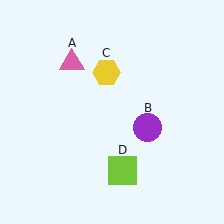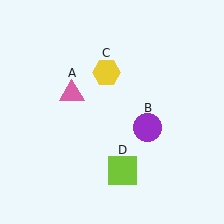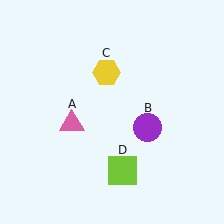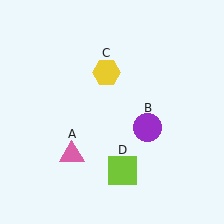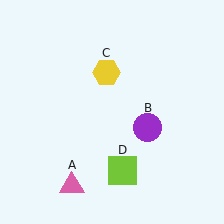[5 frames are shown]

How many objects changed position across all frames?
1 object changed position: pink triangle (object A).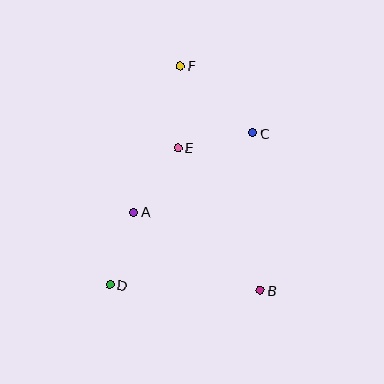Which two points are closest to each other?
Points C and E are closest to each other.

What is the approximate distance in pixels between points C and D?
The distance between C and D is approximately 209 pixels.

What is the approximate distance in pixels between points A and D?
The distance between A and D is approximately 77 pixels.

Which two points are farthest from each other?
Points B and F are farthest from each other.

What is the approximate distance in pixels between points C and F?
The distance between C and F is approximately 99 pixels.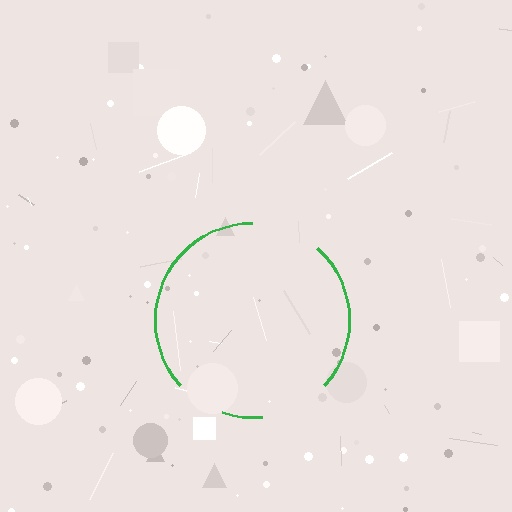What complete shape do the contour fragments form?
The contour fragments form a circle.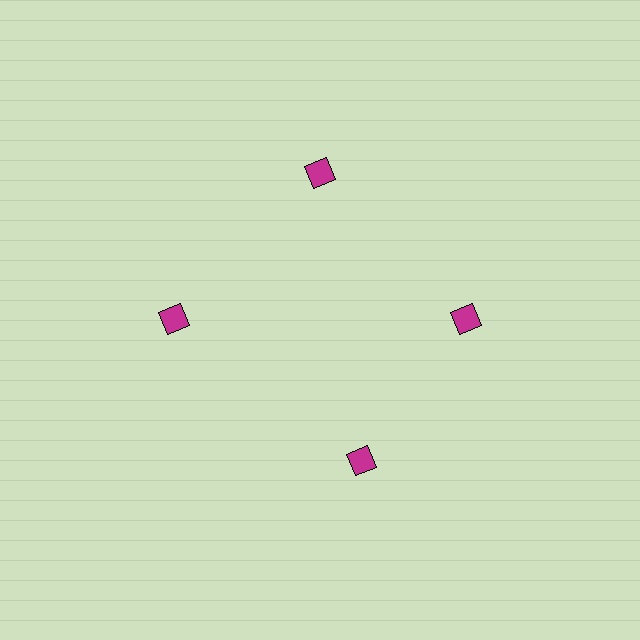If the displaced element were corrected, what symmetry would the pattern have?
It would have 4-fold rotational symmetry — the pattern would map onto itself every 90 degrees.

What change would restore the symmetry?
The symmetry would be restored by rotating it back into even spacing with its neighbors so that all 4 squares sit at equal angles and equal distance from the center.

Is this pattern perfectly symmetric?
No. The 4 magenta squares are arranged in a ring, but one element near the 6 o'clock position is rotated out of alignment along the ring, breaking the 4-fold rotational symmetry.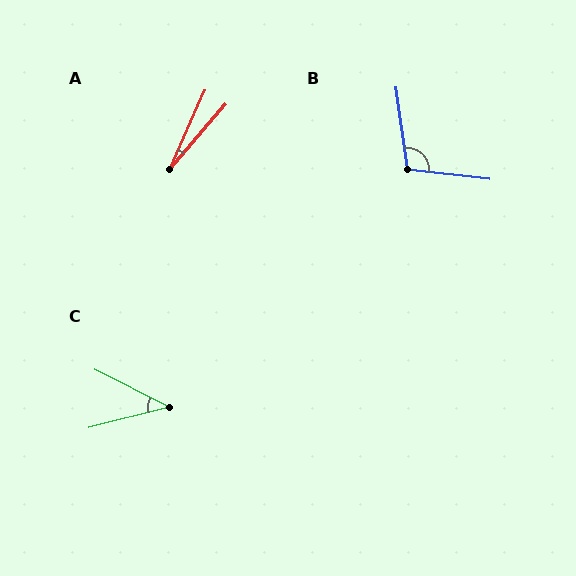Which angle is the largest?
B, at approximately 104 degrees.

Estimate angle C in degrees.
Approximately 41 degrees.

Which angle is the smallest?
A, at approximately 16 degrees.